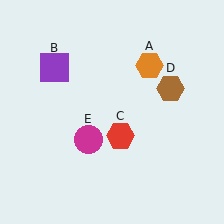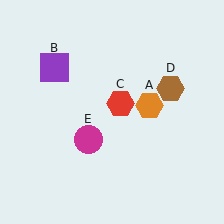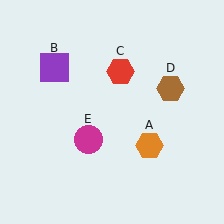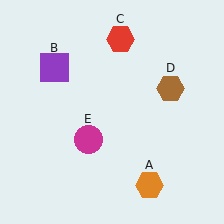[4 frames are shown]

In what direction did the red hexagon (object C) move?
The red hexagon (object C) moved up.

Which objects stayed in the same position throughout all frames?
Purple square (object B) and brown hexagon (object D) and magenta circle (object E) remained stationary.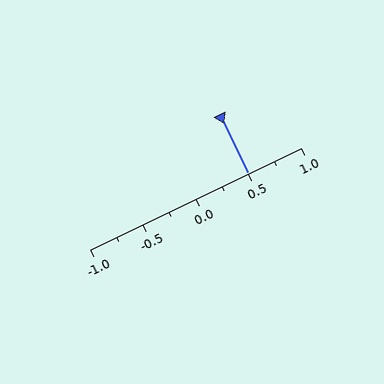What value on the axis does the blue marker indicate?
The marker indicates approximately 0.5.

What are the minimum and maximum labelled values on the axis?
The axis runs from -1.0 to 1.0.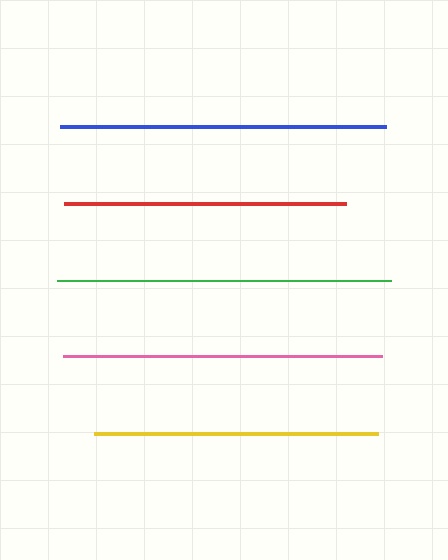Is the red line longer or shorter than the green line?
The green line is longer than the red line.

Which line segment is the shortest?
The red line is the shortest at approximately 282 pixels.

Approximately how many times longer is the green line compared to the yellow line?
The green line is approximately 1.2 times the length of the yellow line.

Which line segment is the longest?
The green line is the longest at approximately 333 pixels.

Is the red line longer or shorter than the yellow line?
The yellow line is longer than the red line.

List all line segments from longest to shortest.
From longest to shortest: green, blue, pink, yellow, red.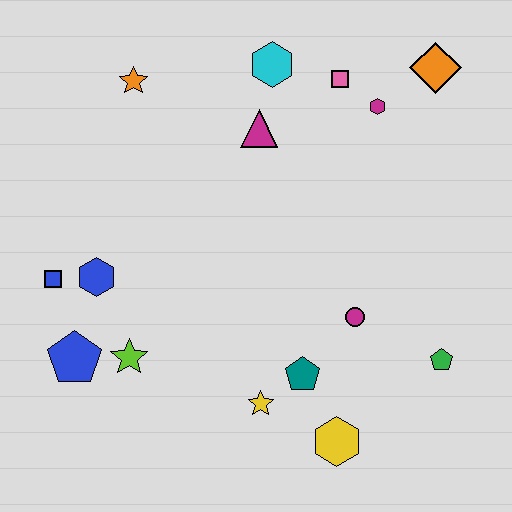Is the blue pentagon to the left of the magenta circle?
Yes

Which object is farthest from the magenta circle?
The orange star is farthest from the magenta circle.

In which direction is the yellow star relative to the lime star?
The yellow star is to the right of the lime star.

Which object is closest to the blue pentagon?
The lime star is closest to the blue pentagon.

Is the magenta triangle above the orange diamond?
No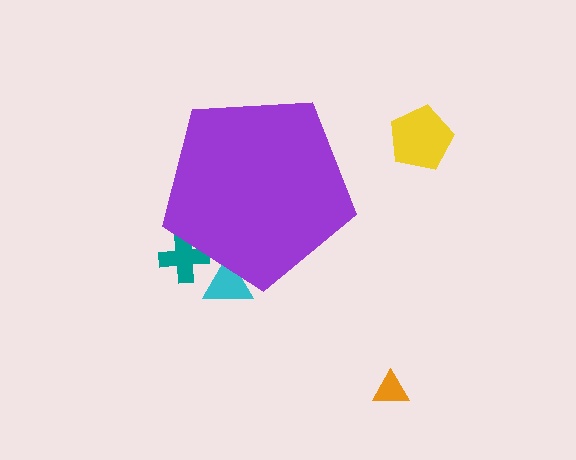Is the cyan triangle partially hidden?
Yes, the cyan triangle is partially hidden behind the purple pentagon.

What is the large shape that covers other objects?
A purple pentagon.